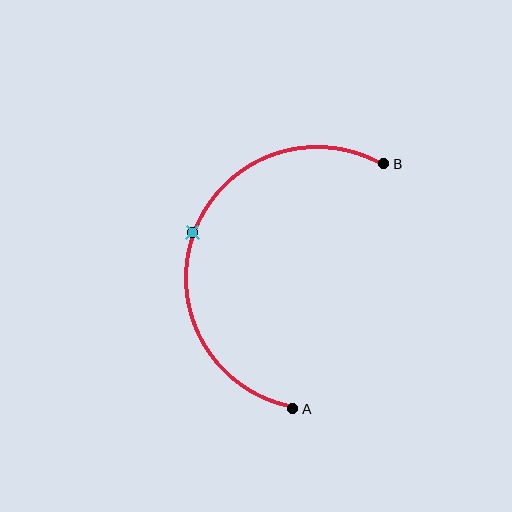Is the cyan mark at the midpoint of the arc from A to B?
Yes. The cyan mark lies on the arc at equal arc-length from both A and B — it is the arc midpoint.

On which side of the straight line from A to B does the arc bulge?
The arc bulges to the left of the straight line connecting A and B.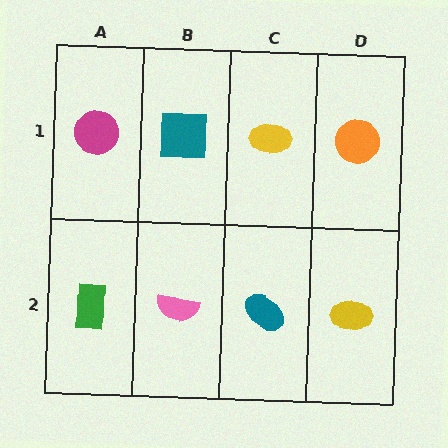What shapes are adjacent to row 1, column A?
A green rectangle (row 2, column A), a teal square (row 1, column B).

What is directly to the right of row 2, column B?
A teal ellipse.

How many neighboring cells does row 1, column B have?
3.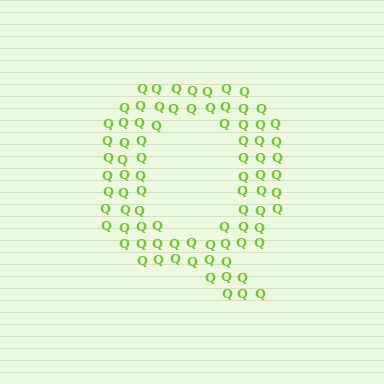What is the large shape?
The large shape is the letter Q.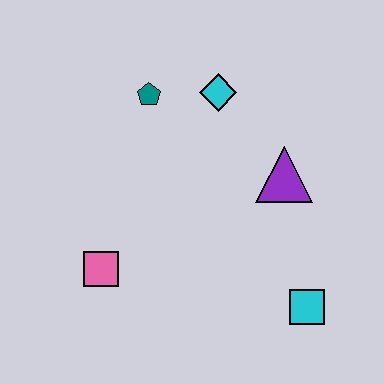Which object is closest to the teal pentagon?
The cyan diamond is closest to the teal pentagon.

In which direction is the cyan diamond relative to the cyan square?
The cyan diamond is above the cyan square.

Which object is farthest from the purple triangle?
The pink square is farthest from the purple triangle.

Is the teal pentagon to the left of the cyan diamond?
Yes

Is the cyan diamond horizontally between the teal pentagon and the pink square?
No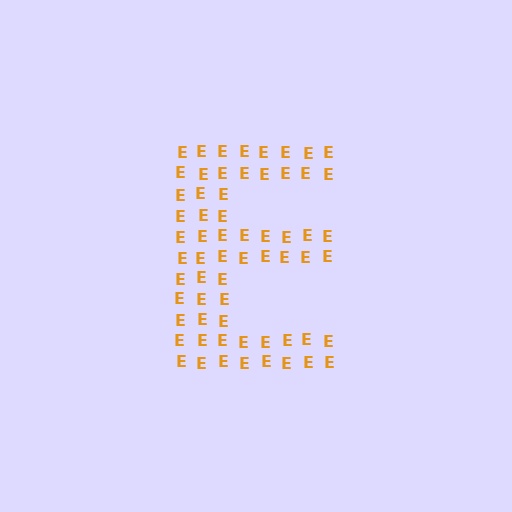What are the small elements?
The small elements are letter E's.